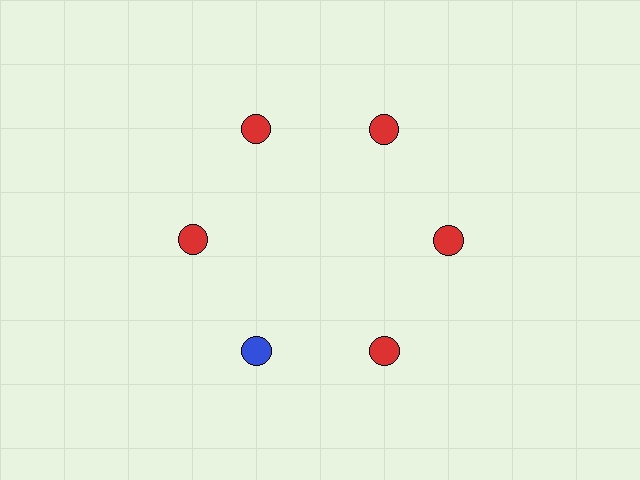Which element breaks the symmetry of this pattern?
The blue circle at roughly the 7 o'clock position breaks the symmetry. All other shapes are red circles.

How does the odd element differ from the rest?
It has a different color: blue instead of red.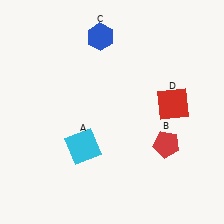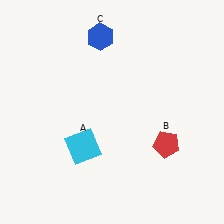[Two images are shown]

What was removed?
The red square (D) was removed in Image 2.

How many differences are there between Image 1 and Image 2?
There is 1 difference between the two images.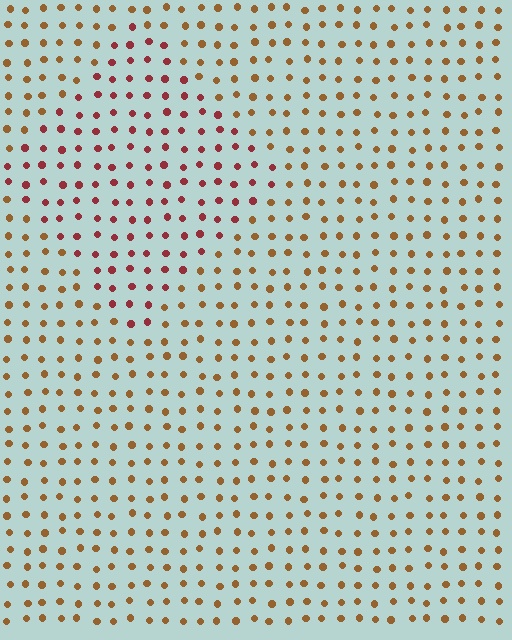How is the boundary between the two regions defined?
The boundary is defined purely by a slight shift in hue (about 38 degrees). Spacing, size, and orientation are identical on both sides.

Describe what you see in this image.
The image is filled with small brown elements in a uniform arrangement. A diamond-shaped region is visible where the elements are tinted to a slightly different hue, forming a subtle color boundary.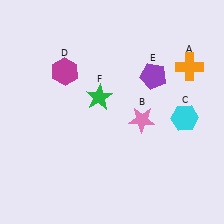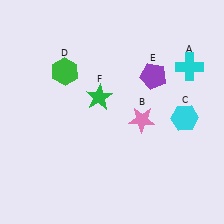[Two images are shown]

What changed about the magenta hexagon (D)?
In Image 1, D is magenta. In Image 2, it changed to green.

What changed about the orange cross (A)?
In Image 1, A is orange. In Image 2, it changed to cyan.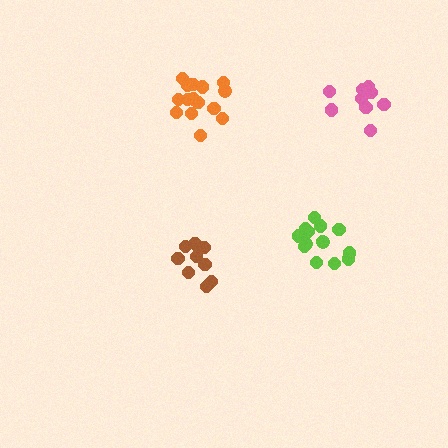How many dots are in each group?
Group 1: 15 dots, Group 2: 10 dots, Group 3: 10 dots, Group 4: 15 dots (50 total).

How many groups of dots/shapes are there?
There are 4 groups.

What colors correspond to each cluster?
The clusters are colored: lime, brown, pink, orange.